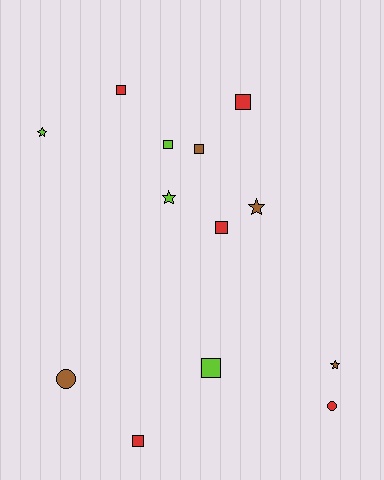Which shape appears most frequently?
Square, with 7 objects.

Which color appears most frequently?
Red, with 5 objects.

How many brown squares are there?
There is 1 brown square.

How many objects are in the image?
There are 13 objects.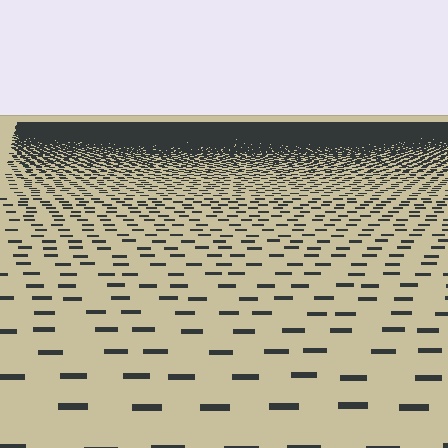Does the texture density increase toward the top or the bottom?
Density increases toward the top.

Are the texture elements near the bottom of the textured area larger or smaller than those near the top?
Larger. Near the bottom, elements are closer to the viewer and appear at a bigger on-screen size.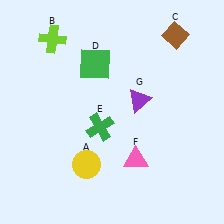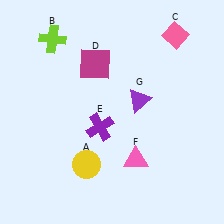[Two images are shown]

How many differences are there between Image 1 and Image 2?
There are 3 differences between the two images.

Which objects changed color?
C changed from brown to pink. D changed from green to magenta. E changed from green to purple.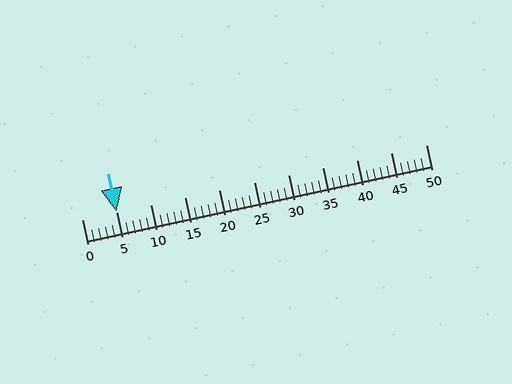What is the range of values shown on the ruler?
The ruler shows values from 0 to 50.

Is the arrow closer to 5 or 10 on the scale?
The arrow is closer to 5.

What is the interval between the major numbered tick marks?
The major tick marks are spaced 5 units apart.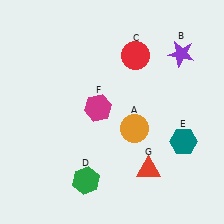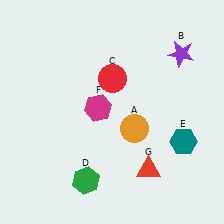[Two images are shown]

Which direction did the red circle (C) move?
The red circle (C) moved left.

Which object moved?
The red circle (C) moved left.